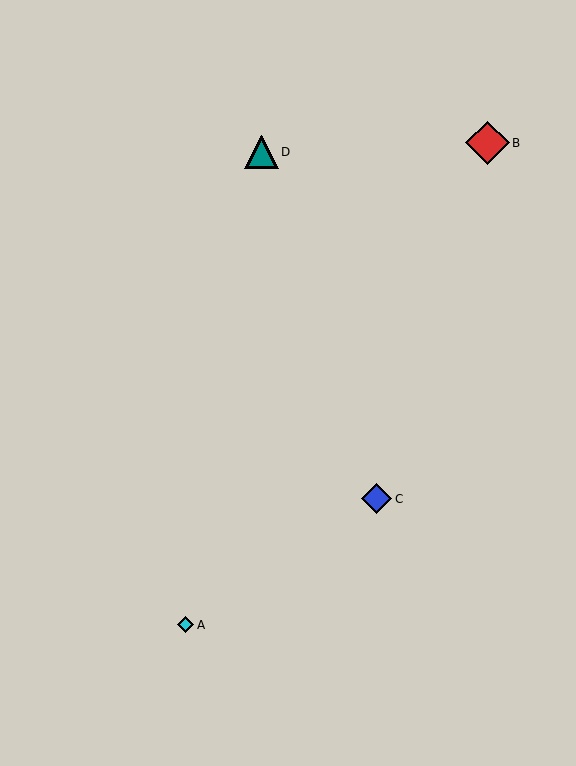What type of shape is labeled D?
Shape D is a teal triangle.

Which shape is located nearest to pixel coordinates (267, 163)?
The teal triangle (labeled D) at (262, 152) is nearest to that location.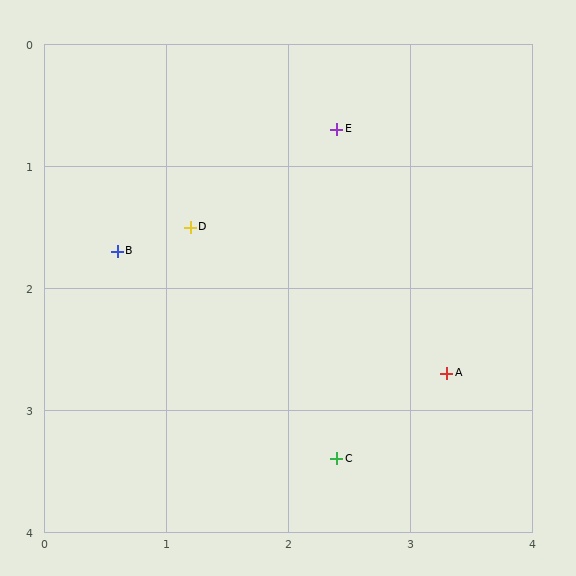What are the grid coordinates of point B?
Point B is at approximately (0.6, 1.7).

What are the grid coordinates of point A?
Point A is at approximately (3.3, 2.7).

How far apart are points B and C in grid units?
Points B and C are about 2.5 grid units apart.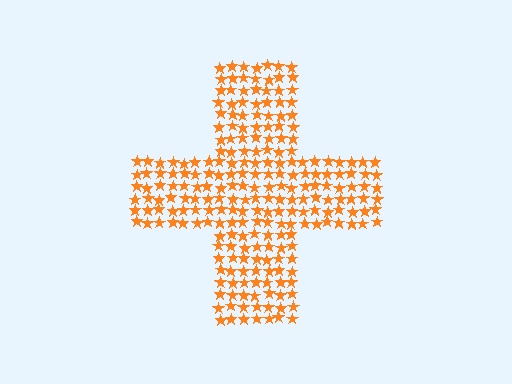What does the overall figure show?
The overall figure shows a cross.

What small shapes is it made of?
It is made of small stars.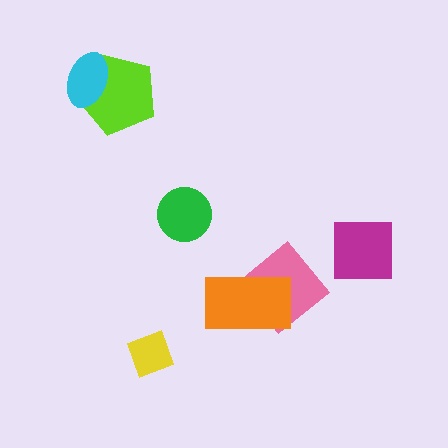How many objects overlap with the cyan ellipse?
1 object overlaps with the cyan ellipse.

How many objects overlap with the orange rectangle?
1 object overlaps with the orange rectangle.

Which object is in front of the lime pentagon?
The cyan ellipse is in front of the lime pentagon.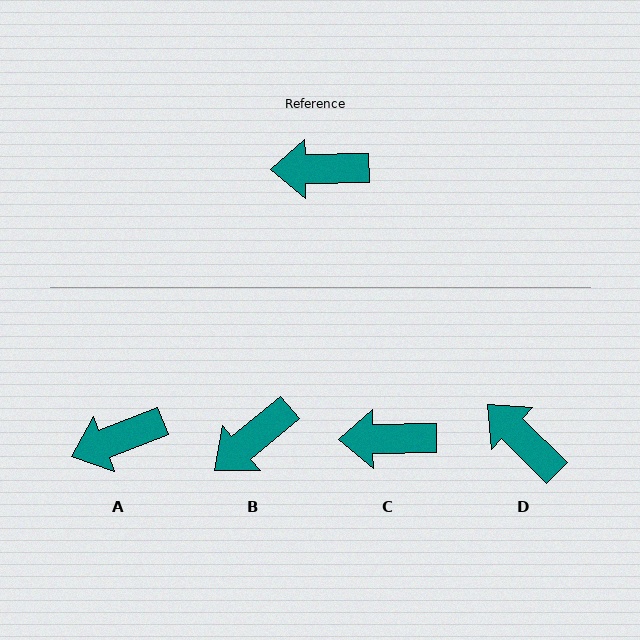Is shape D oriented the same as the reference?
No, it is off by about 46 degrees.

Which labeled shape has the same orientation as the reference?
C.